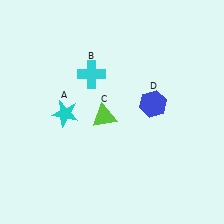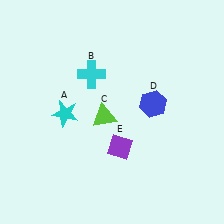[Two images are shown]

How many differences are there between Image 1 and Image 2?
There is 1 difference between the two images.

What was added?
A purple diamond (E) was added in Image 2.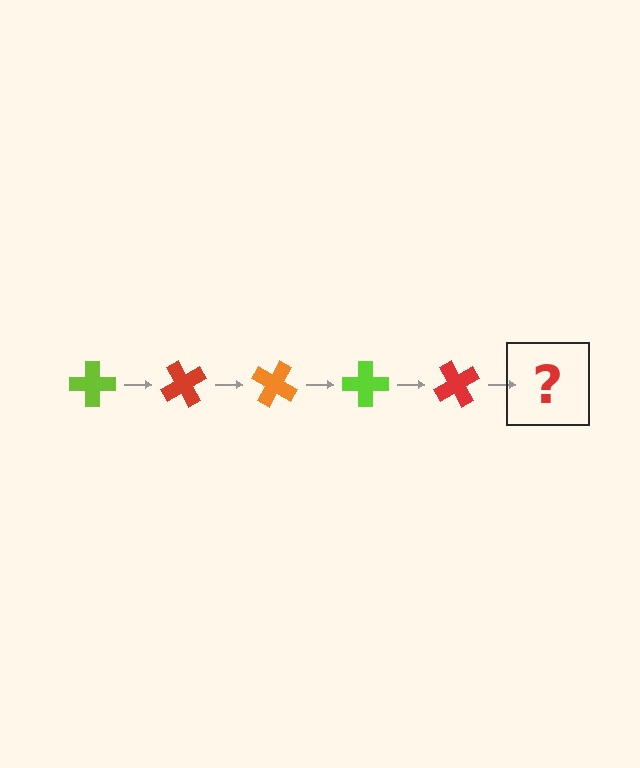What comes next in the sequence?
The next element should be an orange cross, rotated 300 degrees from the start.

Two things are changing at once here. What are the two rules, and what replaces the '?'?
The two rules are that it rotates 60 degrees each step and the color cycles through lime, red, and orange. The '?' should be an orange cross, rotated 300 degrees from the start.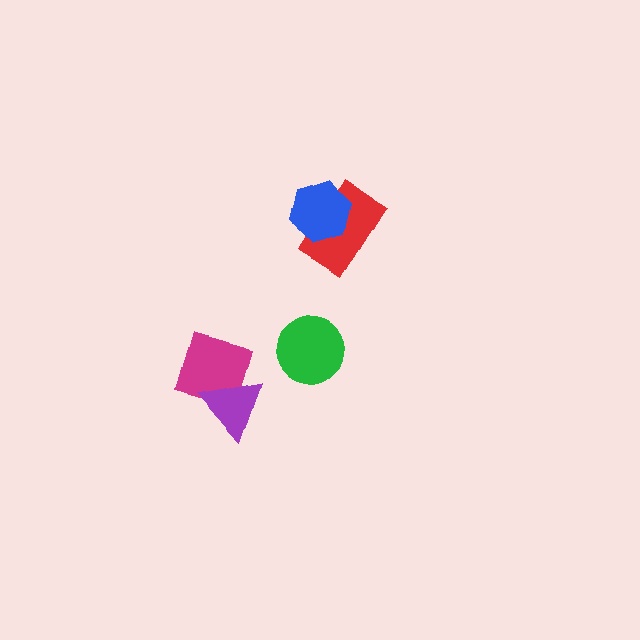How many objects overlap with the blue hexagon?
1 object overlaps with the blue hexagon.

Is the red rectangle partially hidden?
Yes, it is partially covered by another shape.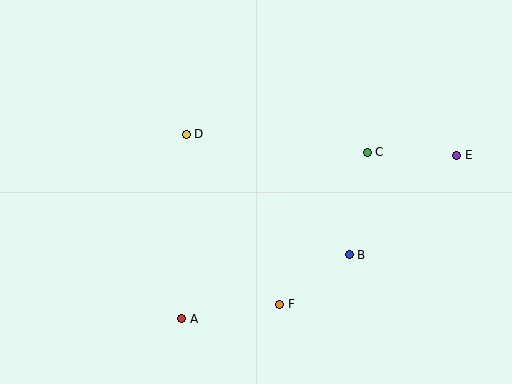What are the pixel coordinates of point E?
Point E is at (457, 155).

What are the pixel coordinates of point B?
Point B is at (349, 255).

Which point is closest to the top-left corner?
Point D is closest to the top-left corner.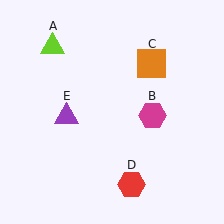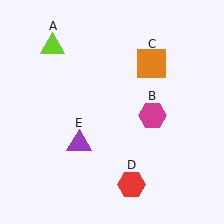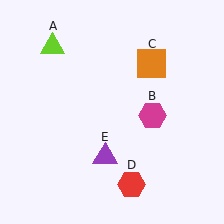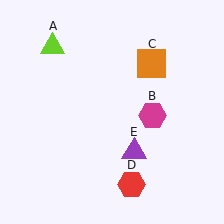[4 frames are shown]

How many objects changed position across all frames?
1 object changed position: purple triangle (object E).